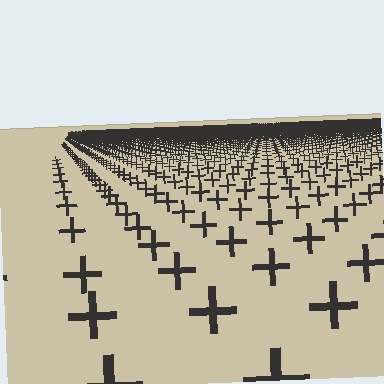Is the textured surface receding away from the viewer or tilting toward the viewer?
The surface is receding away from the viewer. Texture elements get smaller and denser toward the top.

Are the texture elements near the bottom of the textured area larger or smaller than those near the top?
Larger. Near the bottom, elements are closer to the viewer and appear at a bigger on-screen size.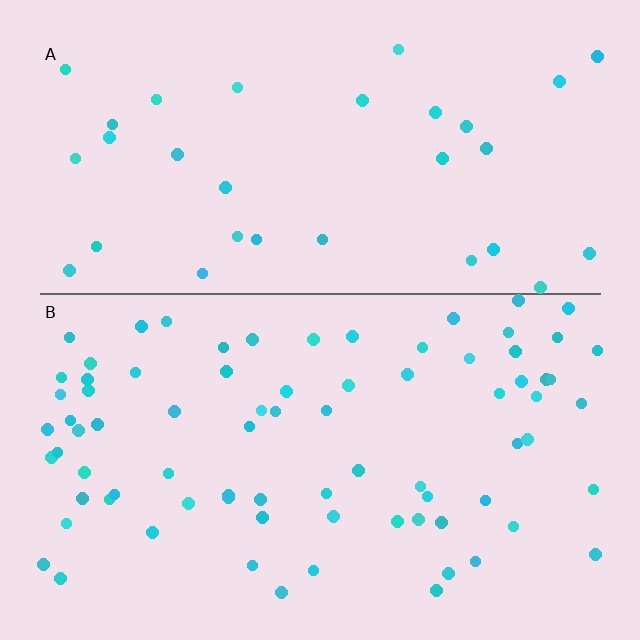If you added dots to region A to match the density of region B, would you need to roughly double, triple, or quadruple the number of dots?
Approximately double.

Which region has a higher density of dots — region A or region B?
B (the bottom).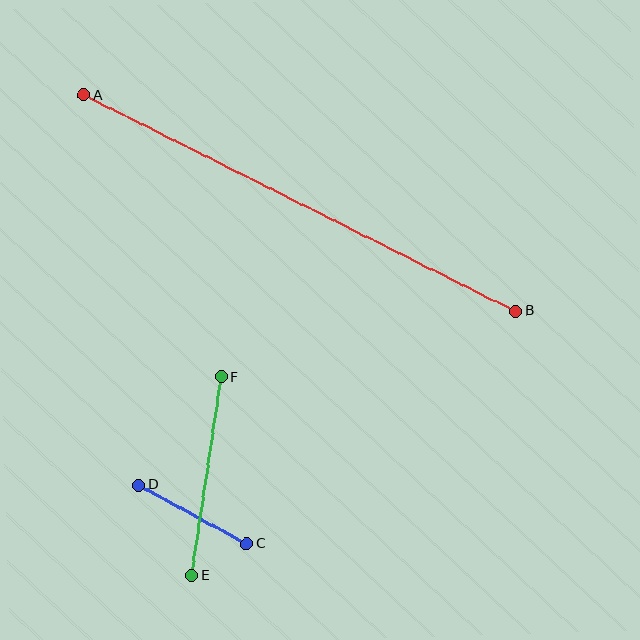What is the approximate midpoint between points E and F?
The midpoint is at approximately (206, 476) pixels.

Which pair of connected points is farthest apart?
Points A and B are farthest apart.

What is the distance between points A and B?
The distance is approximately 483 pixels.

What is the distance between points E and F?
The distance is approximately 201 pixels.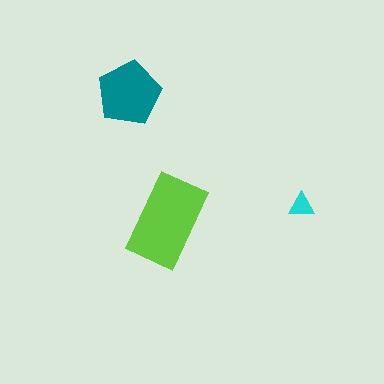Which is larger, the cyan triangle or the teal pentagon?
The teal pentagon.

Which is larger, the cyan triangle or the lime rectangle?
The lime rectangle.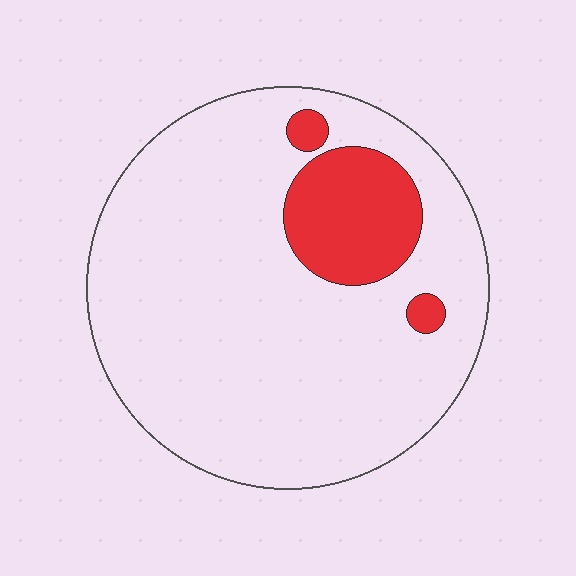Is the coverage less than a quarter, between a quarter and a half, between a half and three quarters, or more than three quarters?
Less than a quarter.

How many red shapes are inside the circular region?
3.